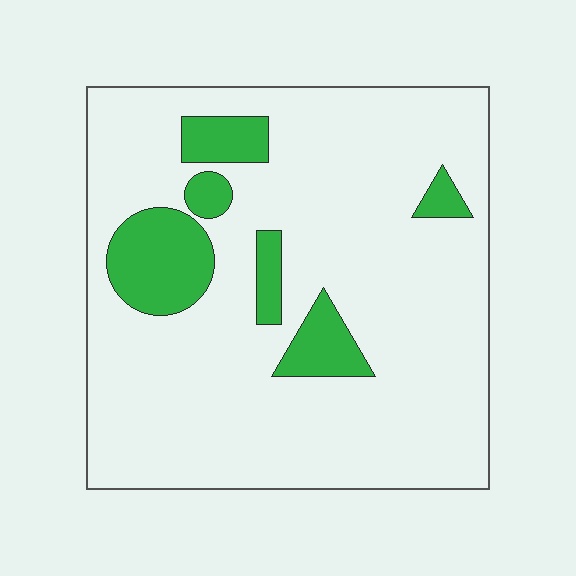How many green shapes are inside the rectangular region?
6.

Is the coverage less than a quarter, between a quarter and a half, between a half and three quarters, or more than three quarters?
Less than a quarter.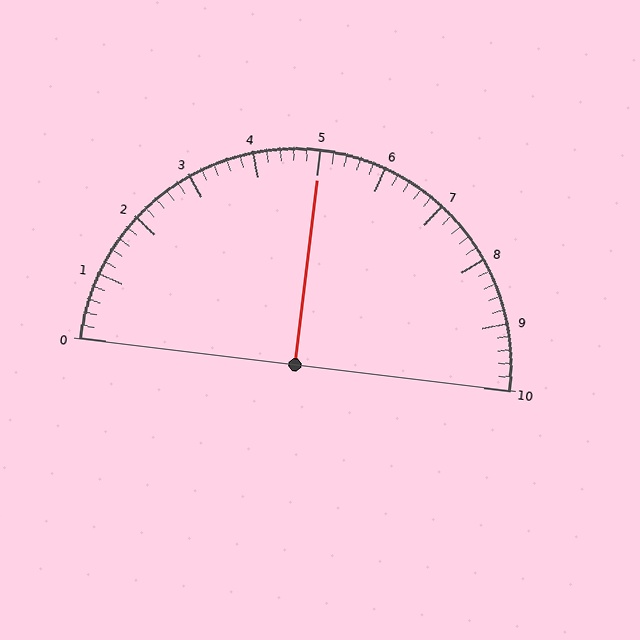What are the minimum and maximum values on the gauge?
The gauge ranges from 0 to 10.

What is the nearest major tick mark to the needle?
The nearest major tick mark is 5.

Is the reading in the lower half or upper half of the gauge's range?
The reading is in the upper half of the range (0 to 10).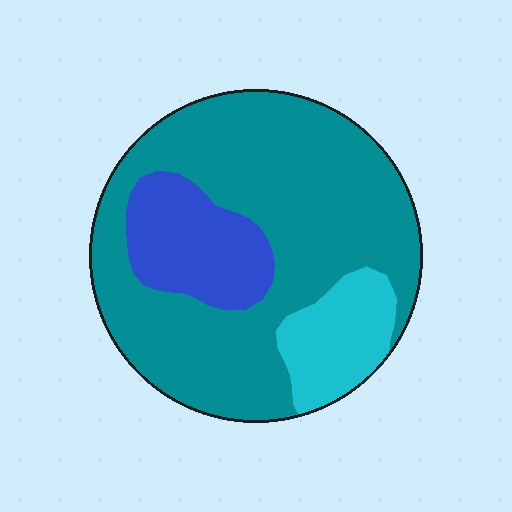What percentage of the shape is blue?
Blue takes up about one sixth (1/6) of the shape.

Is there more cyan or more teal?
Teal.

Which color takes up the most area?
Teal, at roughly 70%.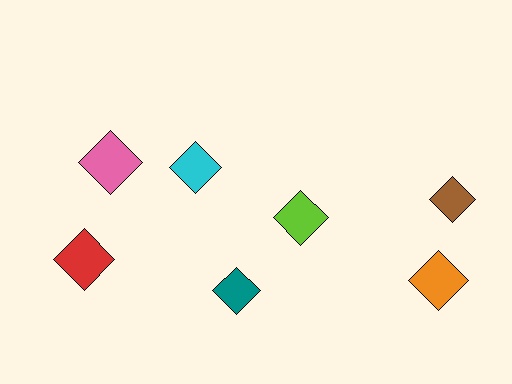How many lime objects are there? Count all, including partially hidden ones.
There is 1 lime object.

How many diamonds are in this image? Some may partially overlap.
There are 7 diamonds.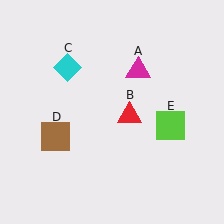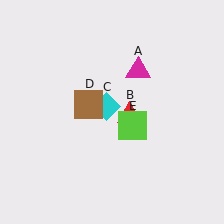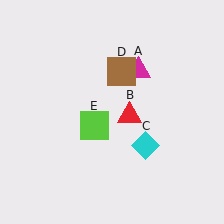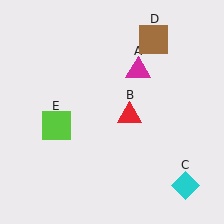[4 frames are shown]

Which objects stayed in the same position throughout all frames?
Magenta triangle (object A) and red triangle (object B) remained stationary.